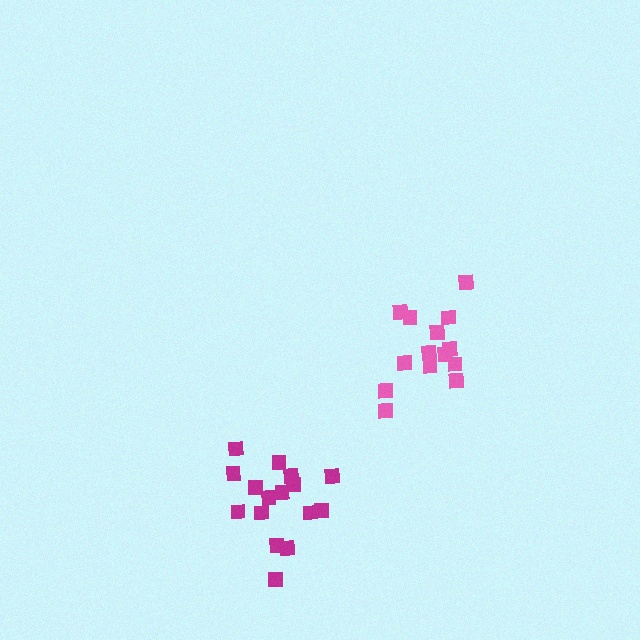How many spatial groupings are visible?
There are 2 spatial groupings.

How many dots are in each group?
Group 1: 16 dots, Group 2: 14 dots (30 total).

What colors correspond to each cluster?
The clusters are colored: magenta, pink.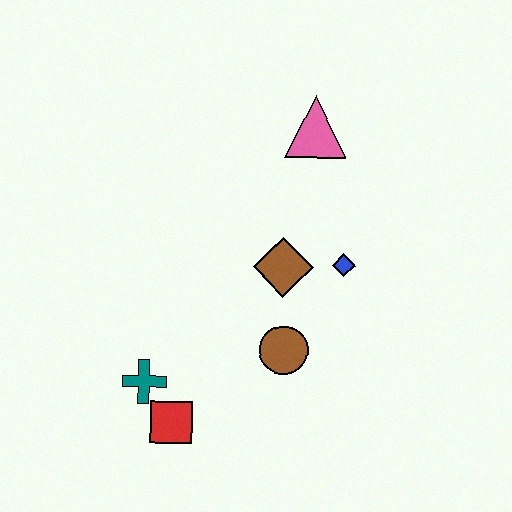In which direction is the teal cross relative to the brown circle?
The teal cross is to the left of the brown circle.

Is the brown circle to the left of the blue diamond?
Yes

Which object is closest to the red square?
The teal cross is closest to the red square.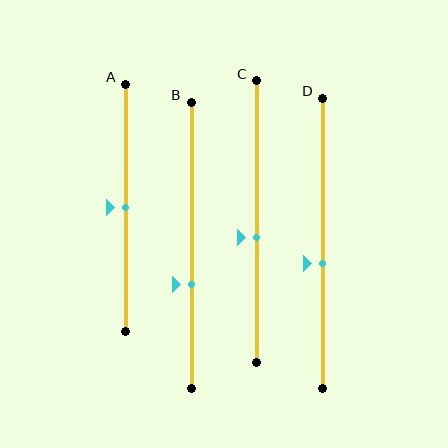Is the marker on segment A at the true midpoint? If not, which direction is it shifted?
Yes, the marker on segment A is at the true midpoint.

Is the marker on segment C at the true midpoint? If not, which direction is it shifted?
No, the marker on segment C is shifted downward by about 6% of the segment length.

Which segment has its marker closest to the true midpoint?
Segment A has its marker closest to the true midpoint.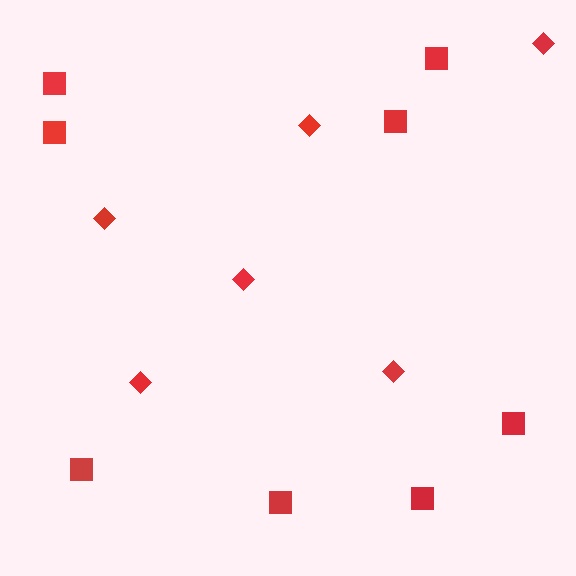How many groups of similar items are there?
There are 2 groups: one group of squares (8) and one group of diamonds (6).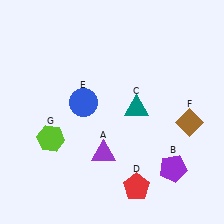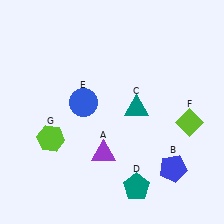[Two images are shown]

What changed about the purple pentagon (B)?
In Image 1, B is purple. In Image 2, it changed to blue.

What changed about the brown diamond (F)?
In Image 1, F is brown. In Image 2, it changed to lime.